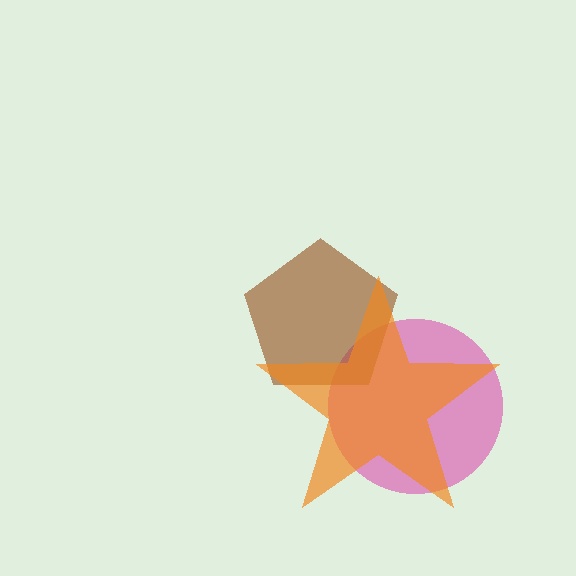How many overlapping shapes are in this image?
There are 3 overlapping shapes in the image.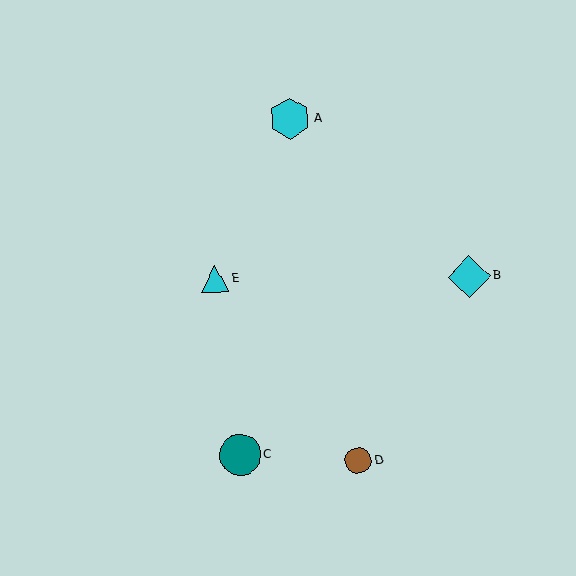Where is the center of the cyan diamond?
The center of the cyan diamond is at (469, 277).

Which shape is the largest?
The cyan diamond (labeled B) is the largest.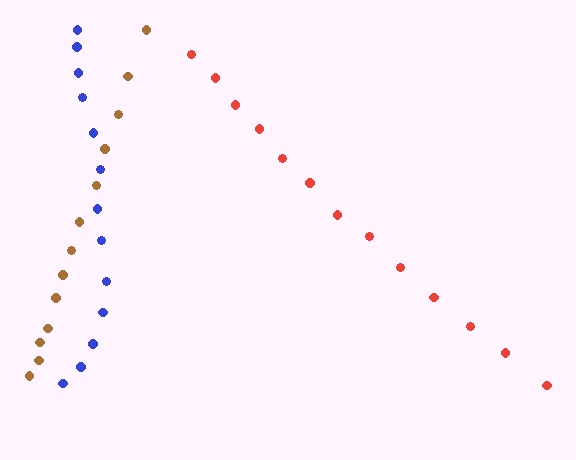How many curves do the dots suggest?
There are 3 distinct paths.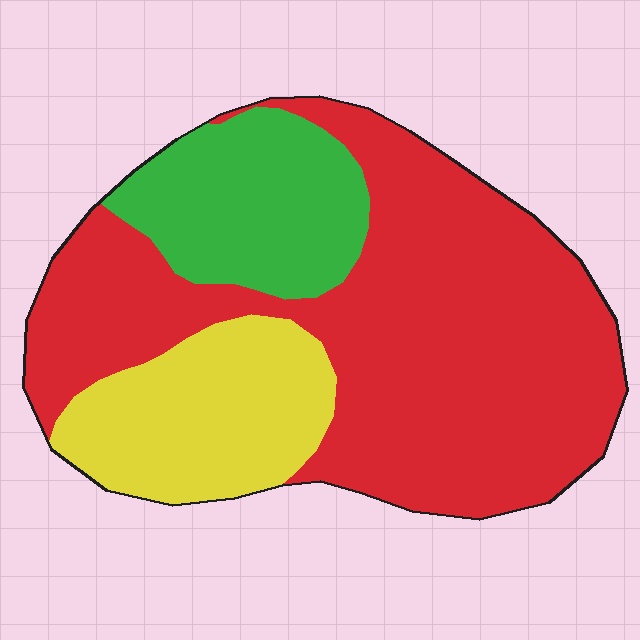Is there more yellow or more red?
Red.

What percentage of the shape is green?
Green takes up about one fifth (1/5) of the shape.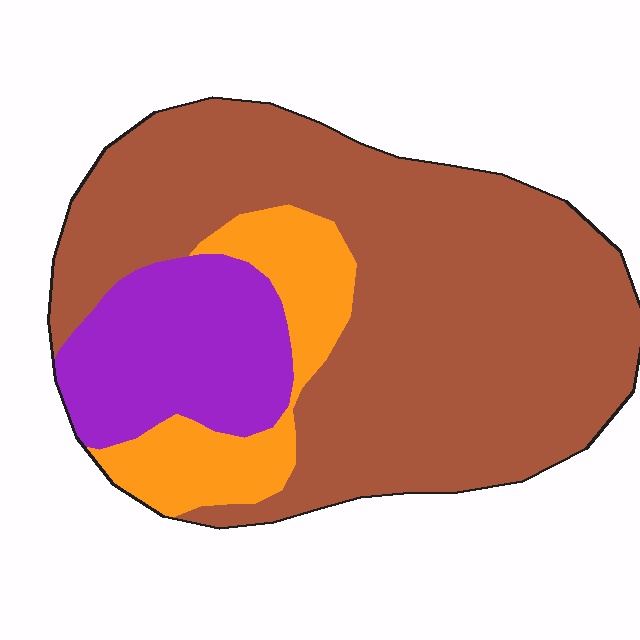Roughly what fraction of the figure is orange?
Orange covers roughly 15% of the figure.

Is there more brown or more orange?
Brown.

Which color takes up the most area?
Brown, at roughly 65%.